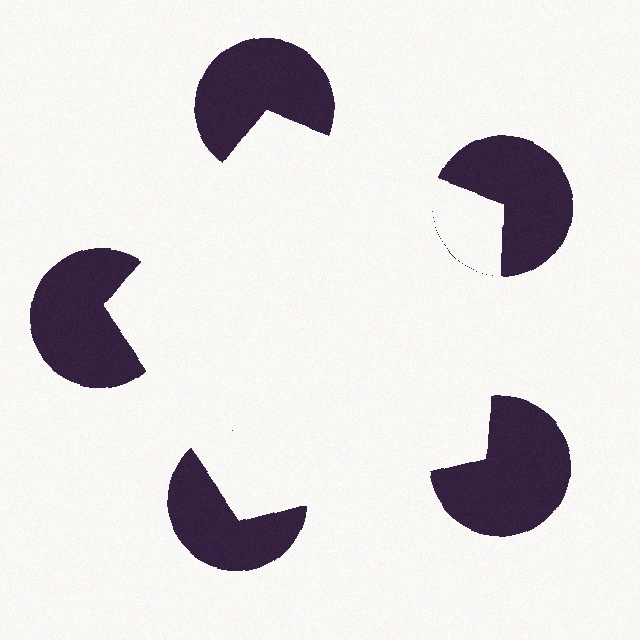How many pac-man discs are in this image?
There are 5 — one at each vertex of the illusory pentagon.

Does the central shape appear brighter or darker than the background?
It typically appears slightly brighter than the background, even though no actual brightness change is drawn.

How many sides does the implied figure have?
5 sides.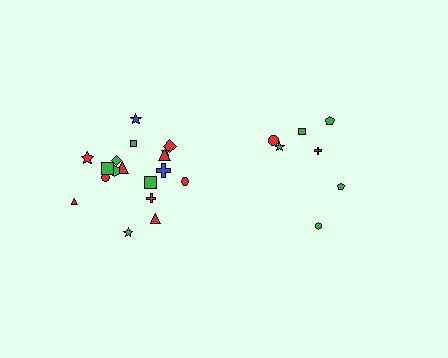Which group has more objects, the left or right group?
The left group.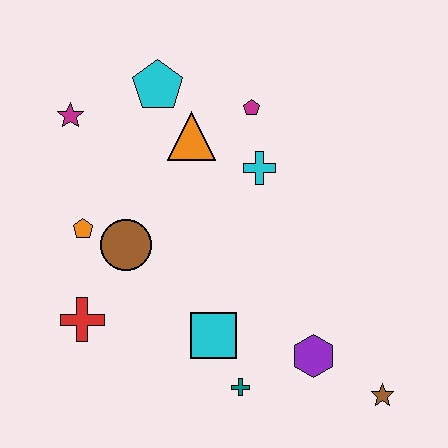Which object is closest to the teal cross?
The cyan square is closest to the teal cross.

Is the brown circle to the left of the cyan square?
Yes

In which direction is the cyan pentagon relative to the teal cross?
The cyan pentagon is above the teal cross.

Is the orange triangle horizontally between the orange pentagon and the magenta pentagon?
Yes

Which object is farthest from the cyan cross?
The brown star is farthest from the cyan cross.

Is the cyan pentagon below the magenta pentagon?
No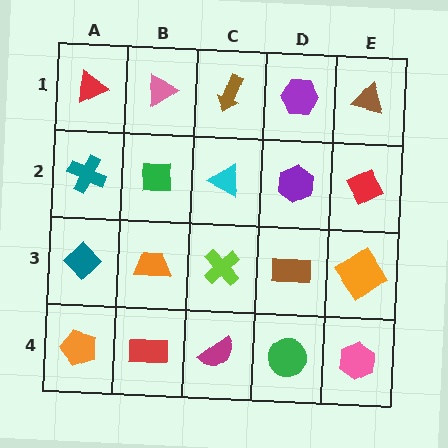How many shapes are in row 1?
5 shapes.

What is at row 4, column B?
A red rectangle.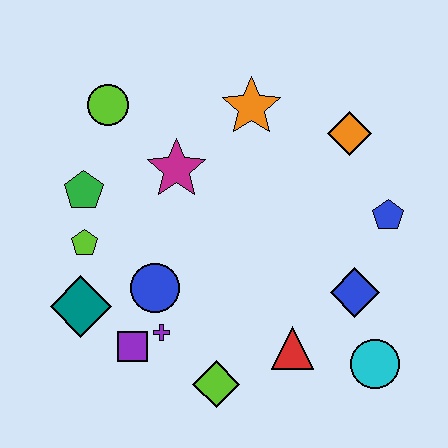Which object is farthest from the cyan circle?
The lime circle is farthest from the cyan circle.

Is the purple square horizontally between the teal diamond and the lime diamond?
Yes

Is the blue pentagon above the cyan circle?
Yes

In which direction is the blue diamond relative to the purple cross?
The blue diamond is to the right of the purple cross.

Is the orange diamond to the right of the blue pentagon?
No